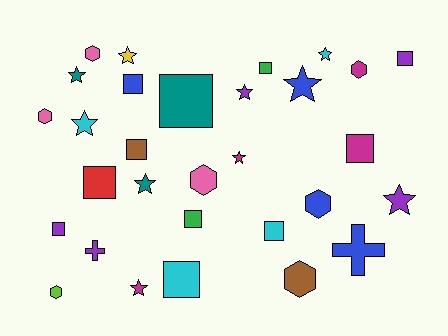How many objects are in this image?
There are 30 objects.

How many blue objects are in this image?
There are 4 blue objects.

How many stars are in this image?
There are 10 stars.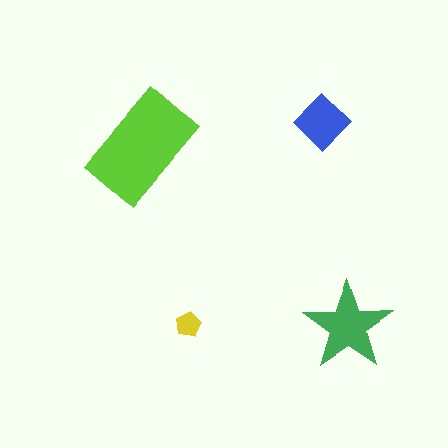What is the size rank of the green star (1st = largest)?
2nd.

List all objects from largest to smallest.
The lime rectangle, the green star, the blue diamond, the yellow pentagon.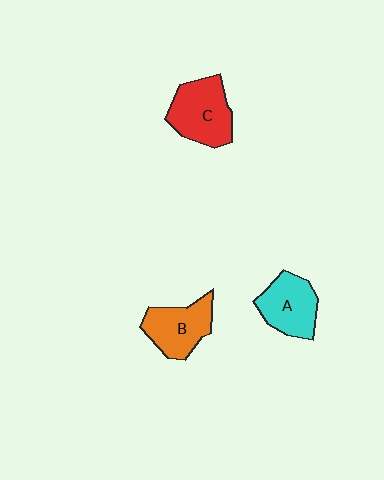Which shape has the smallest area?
Shape A (cyan).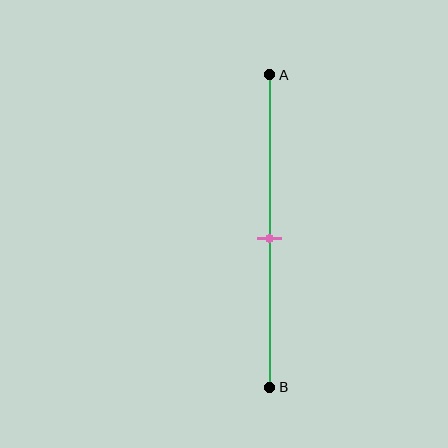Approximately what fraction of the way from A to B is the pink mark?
The pink mark is approximately 50% of the way from A to B.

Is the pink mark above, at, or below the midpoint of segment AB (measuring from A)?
The pink mark is approximately at the midpoint of segment AB.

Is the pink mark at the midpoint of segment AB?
Yes, the mark is approximately at the midpoint.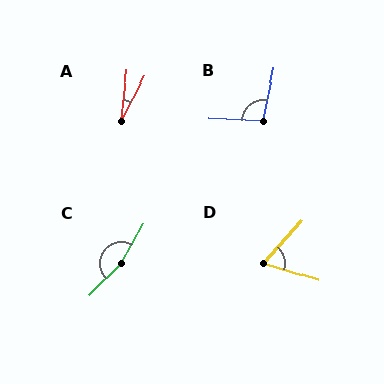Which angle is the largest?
C, at approximately 165 degrees.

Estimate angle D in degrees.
Approximately 65 degrees.